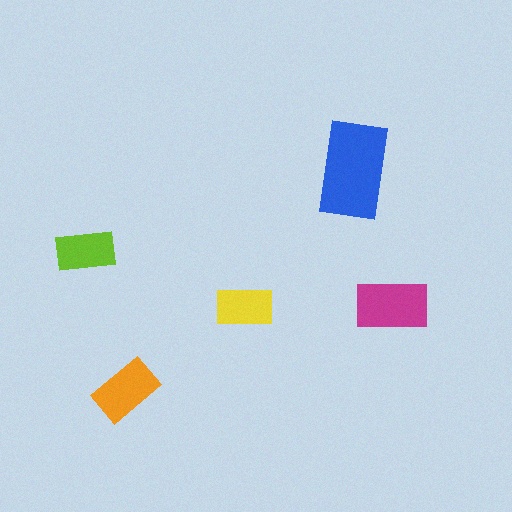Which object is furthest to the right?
The magenta rectangle is rightmost.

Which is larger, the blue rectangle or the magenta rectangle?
The blue one.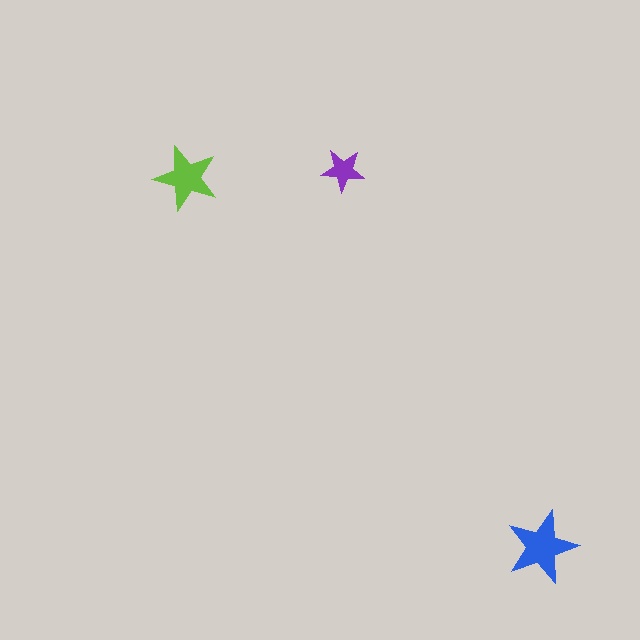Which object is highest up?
The purple star is topmost.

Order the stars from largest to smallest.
the blue one, the lime one, the purple one.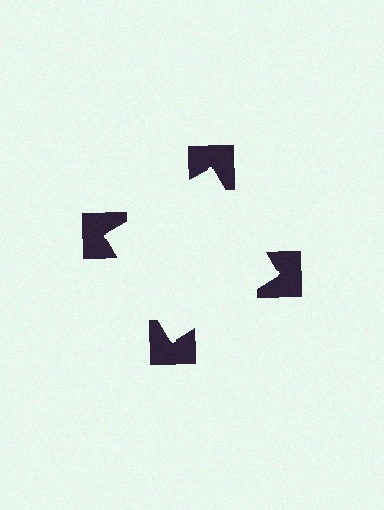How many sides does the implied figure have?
4 sides.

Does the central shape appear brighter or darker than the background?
It typically appears slightly brighter than the background, even though no actual brightness change is drawn.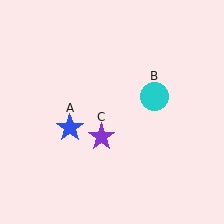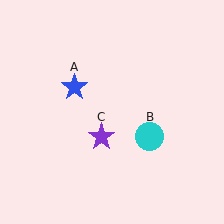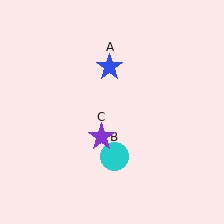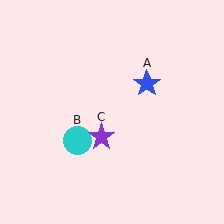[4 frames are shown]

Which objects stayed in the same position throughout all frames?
Purple star (object C) remained stationary.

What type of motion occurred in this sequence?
The blue star (object A), cyan circle (object B) rotated clockwise around the center of the scene.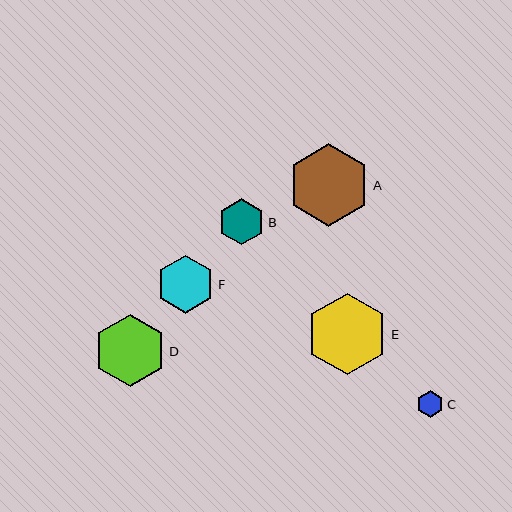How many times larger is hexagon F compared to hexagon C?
Hexagon F is approximately 2.2 times the size of hexagon C.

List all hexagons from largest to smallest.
From largest to smallest: A, E, D, F, B, C.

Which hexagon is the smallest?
Hexagon C is the smallest with a size of approximately 27 pixels.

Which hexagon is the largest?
Hexagon A is the largest with a size of approximately 83 pixels.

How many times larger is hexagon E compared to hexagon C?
Hexagon E is approximately 3.1 times the size of hexagon C.